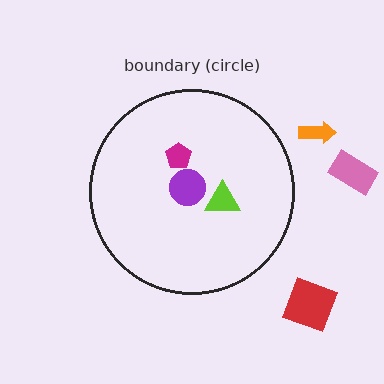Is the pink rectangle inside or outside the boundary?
Outside.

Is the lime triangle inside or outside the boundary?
Inside.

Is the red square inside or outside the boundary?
Outside.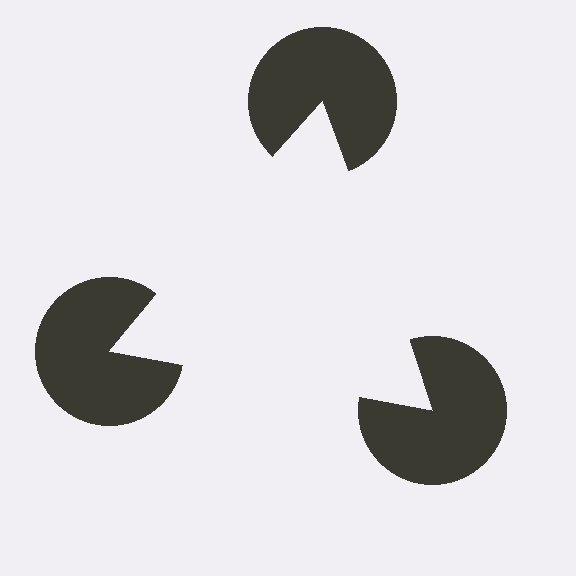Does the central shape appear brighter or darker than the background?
It typically appears slightly brighter than the background, even though no actual brightness change is drawn.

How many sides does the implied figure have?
3 sides.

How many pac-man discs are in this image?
There are 3 — one at each vertex of the illusory triangle.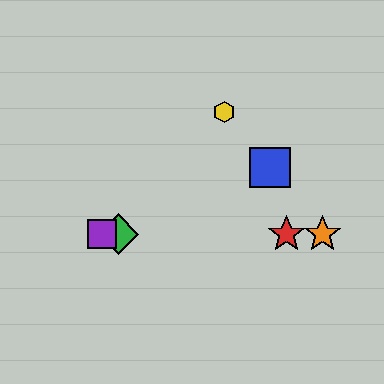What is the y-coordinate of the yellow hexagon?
The yellow hexagon is at y≈112.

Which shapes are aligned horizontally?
The red star, the green diamond, the purple square, the orange star are aligned horizontally.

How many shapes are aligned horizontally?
4 shapes (the red star, the green diamond, the purple square, the orange star) are aligned horizontally.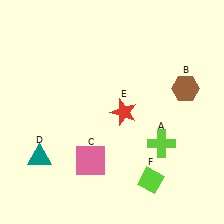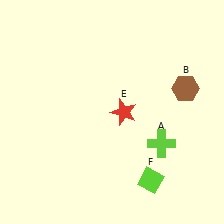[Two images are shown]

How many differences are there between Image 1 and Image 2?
There are 2 differences between the two images.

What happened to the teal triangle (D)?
The teal triangle (D) was removed in Image 2. It was in the bottom-left area of Image 1.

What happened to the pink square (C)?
The pink square (C) was removed in Image 2. It was in the bottom-left area of Image 1.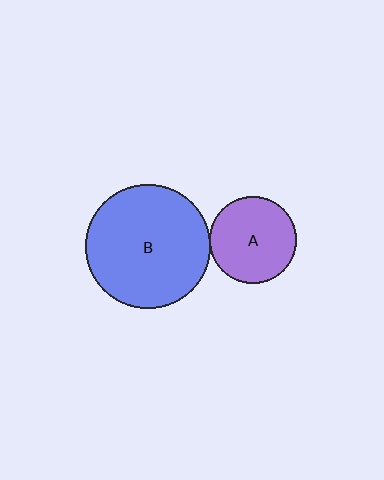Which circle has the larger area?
Circle B (blue).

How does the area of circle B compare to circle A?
Approximately 2.0 times.